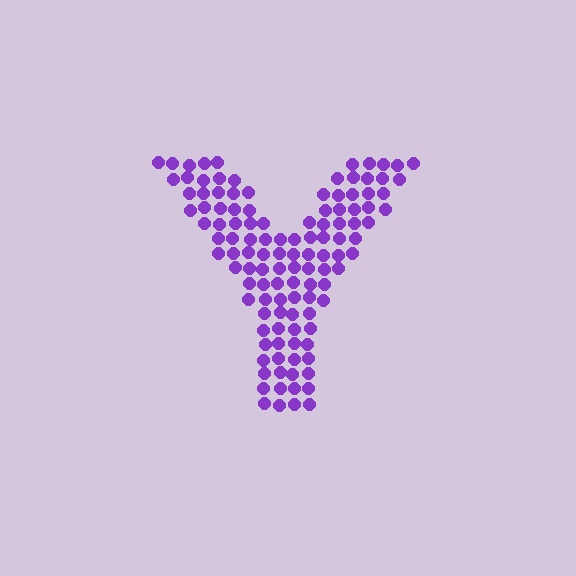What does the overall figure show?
The overall figure shows the letter Y.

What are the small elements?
The small elements are circles.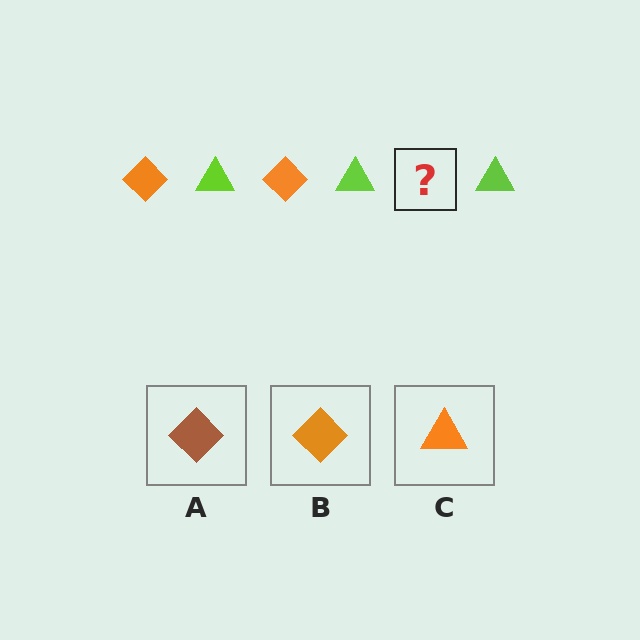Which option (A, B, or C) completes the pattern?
B.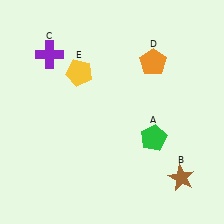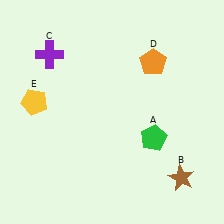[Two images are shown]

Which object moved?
The yellow pentagon (E) moved left.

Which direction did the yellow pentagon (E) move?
The yellow pentagon (E) moved left.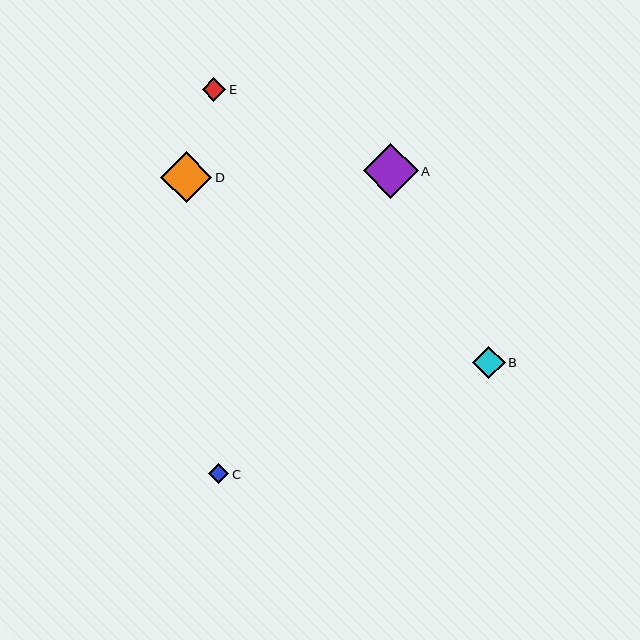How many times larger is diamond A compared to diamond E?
Diamond A is approximately 2.3 times the size of diamond E.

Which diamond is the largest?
Diamond A is the largest with a size of approximately 55 pixels.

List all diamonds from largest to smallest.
From largest to smallest: A, D, B, E, C.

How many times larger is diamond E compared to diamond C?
Diamond E is approximately 1.2 times the size of diamond C.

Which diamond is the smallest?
Diamond C is the smallest with a size of approximately 20 pixels.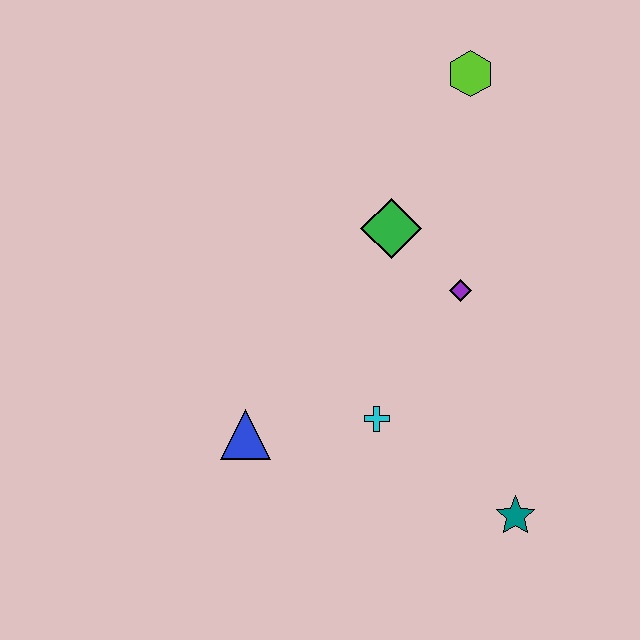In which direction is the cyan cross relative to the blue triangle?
The cyan cross is to the right of the blue triangle.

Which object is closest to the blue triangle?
The cyan cross is closest to the blue triangle.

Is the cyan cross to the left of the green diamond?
Yes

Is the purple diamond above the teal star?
Yes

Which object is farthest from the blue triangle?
The lime hexagon is farthest from the blue triangle.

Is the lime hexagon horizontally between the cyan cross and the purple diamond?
No